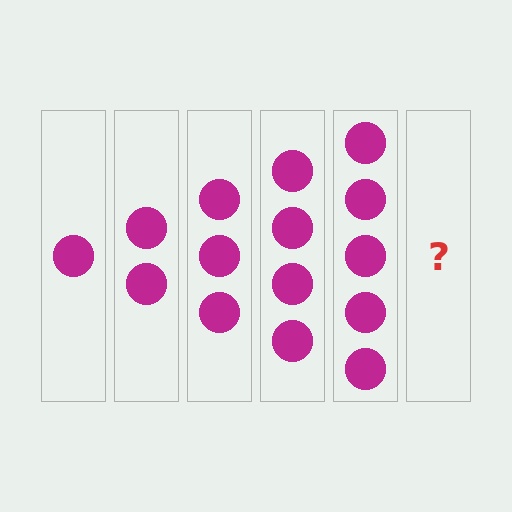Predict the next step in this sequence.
The next step is 6 circles.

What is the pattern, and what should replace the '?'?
The pattern is that each step adds one more circle. The '?' should be 6 circles.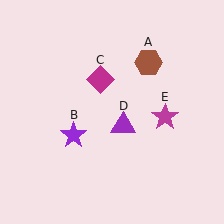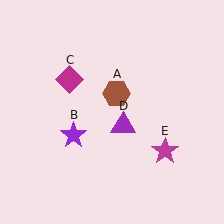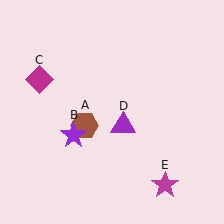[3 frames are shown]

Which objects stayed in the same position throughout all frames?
Purple star (object B) and purple triangle (object D) remained stationary.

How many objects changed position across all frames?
3 objects changed position: brown hexagon (object A), magenta diamond (object C), magenta star (object E).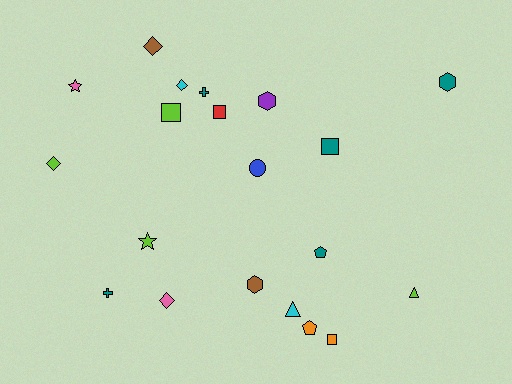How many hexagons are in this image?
There are 3 hexagons.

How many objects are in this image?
There are 20 objects.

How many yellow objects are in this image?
There are no yellow objects.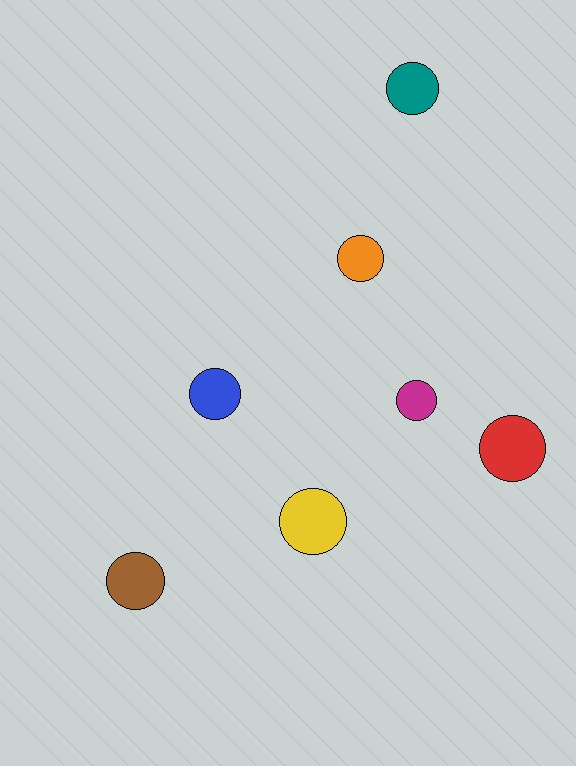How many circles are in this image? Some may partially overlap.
There are 7 circles.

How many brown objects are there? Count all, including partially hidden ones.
There is 1 brown object.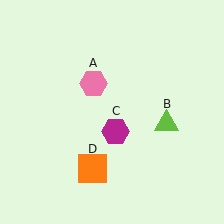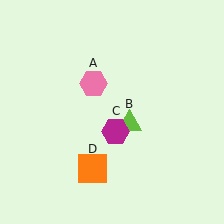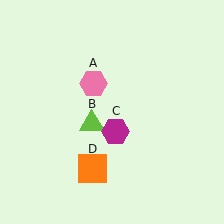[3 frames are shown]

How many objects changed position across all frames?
1 object changed position: lime triangle (object B).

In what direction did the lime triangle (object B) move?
The lime triangle (object B) moved left.